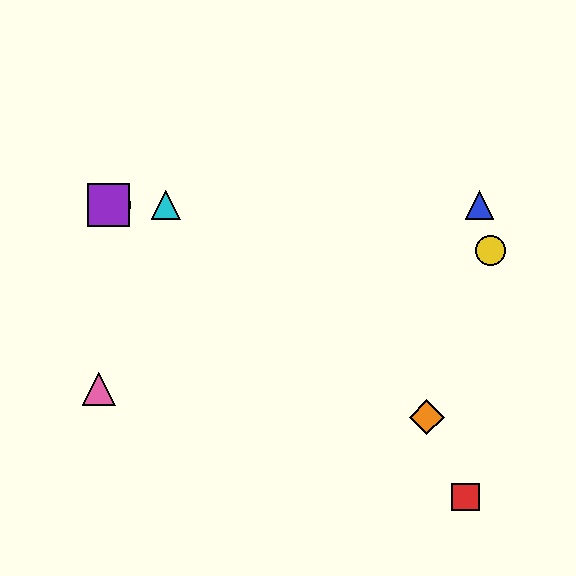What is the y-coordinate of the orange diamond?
The orange diamond is at y≈417.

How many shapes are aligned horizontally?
4 shapes (the blue triangle, the green circle, the purple square, the cyan triangle) are aligned horizontally.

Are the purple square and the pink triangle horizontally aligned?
No, the purple square is at y≈205 and the pink triangle is at y≈389.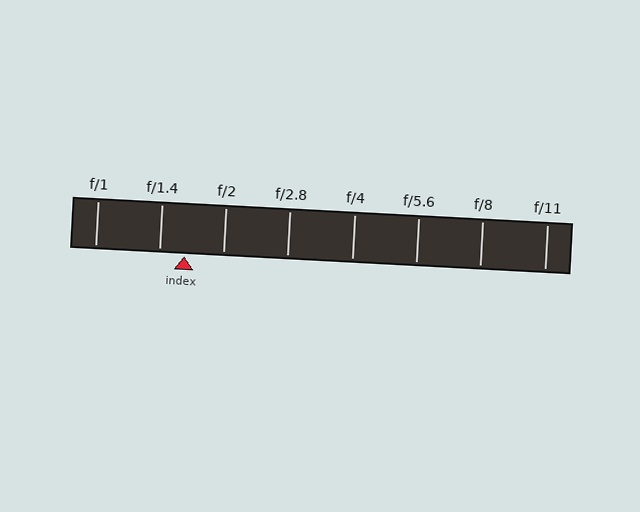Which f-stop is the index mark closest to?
The index mark is closest to f/1.4.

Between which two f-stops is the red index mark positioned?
The index mark is between f/1.4 and f/2.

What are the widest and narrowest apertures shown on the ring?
The widest aperture shown is f/1 and the narrowest is f/11.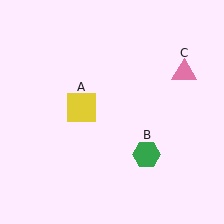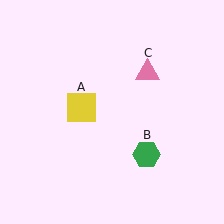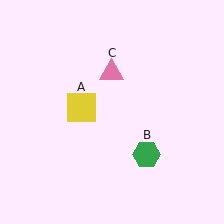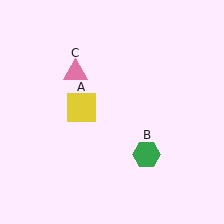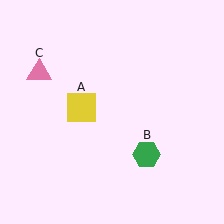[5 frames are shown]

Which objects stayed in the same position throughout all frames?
Yellow square (object A) and green hexagon (object B) remained stationary.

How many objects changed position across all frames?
1 object changed position: pink triangle (object C).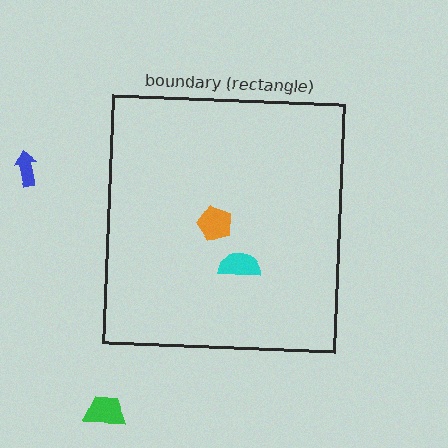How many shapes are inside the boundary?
2 inside, 2 outside.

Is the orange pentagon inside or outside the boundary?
Inside.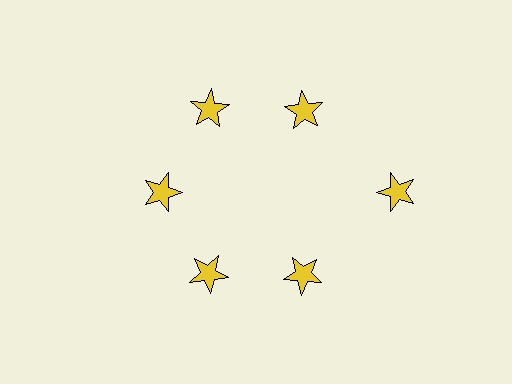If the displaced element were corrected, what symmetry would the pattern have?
It would have 6-fold rotational symmetry — the pattern would map onto itself every 60 degrees.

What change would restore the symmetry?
The symmetry would be restored by moving it inward, back onto the ring so that all 6 stars sit at equal angles and equal distance from the center.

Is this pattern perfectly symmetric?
No. The 6 yellow stars are arranged in a ring, but one element near the 3 o'clock position is pushed outward from the center, breaking the 6-fold rotational symmetry.